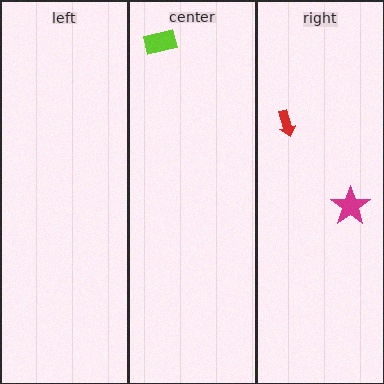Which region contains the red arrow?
The right region.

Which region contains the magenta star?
The right region.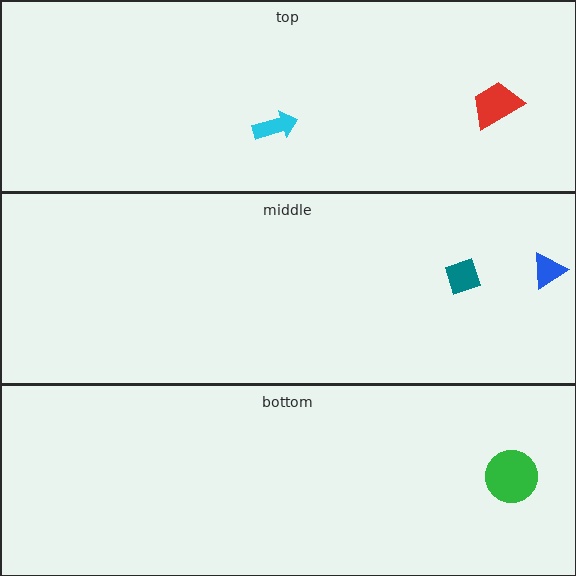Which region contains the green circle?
The bottom region.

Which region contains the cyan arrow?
The top region.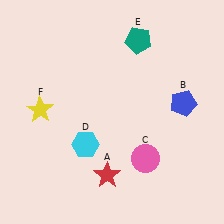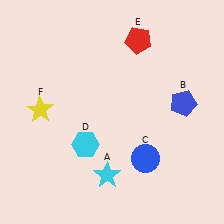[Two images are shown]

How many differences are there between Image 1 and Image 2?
There are 3 differences between the two images.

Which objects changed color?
A changed from red to cyan. C changed from pink to blue. E changed from teal to red.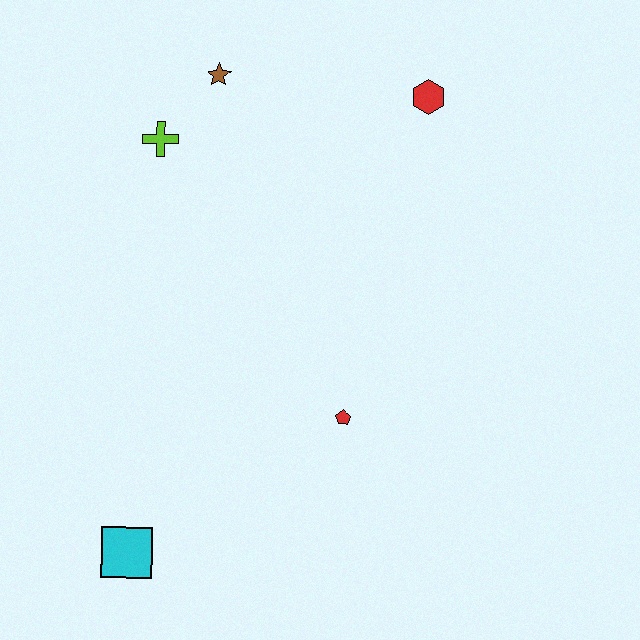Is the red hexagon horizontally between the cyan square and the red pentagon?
No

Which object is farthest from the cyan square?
The red hexagon is farthest from the cyan square.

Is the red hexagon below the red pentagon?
No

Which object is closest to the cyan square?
The red pentagon is closest to the cyan square.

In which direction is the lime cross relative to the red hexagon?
The lime cross is to the left of the red hexagon.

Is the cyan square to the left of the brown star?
Yes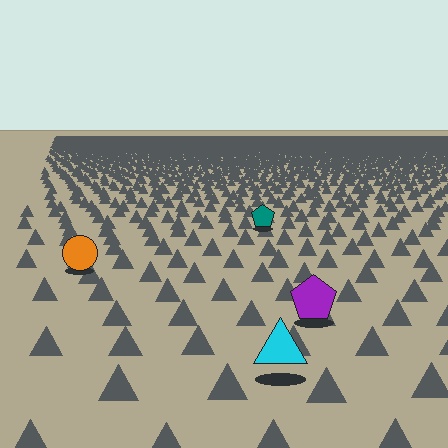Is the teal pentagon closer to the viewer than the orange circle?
No. The orange circle is closer — you can tell from the texture gradient: the ground texture is coarser near it.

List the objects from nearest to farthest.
From nearest to farthest: the cyan triangle, the purple pentagon, the orange circle, the teal pentagon.